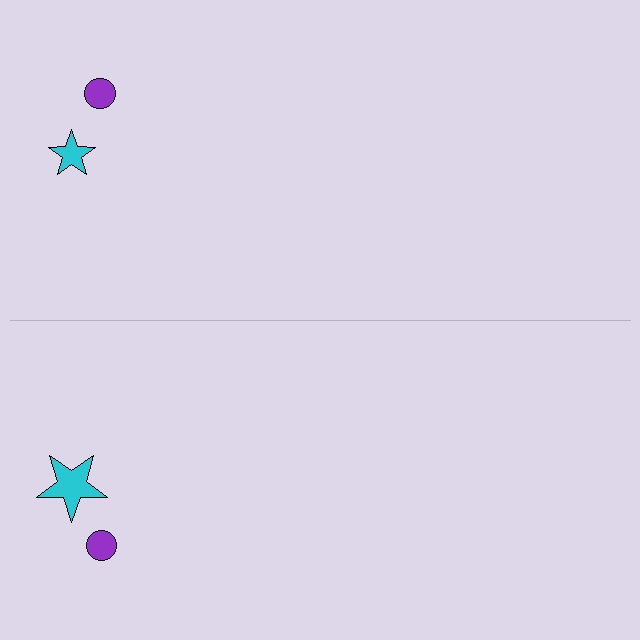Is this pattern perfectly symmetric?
No, the pattern is not perfectly symmetric. The cyan star on the bottom side has a different size than its mirror counterpart.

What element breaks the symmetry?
The cyan star on the bottom side has a different size than its mirror counterpart.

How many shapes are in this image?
There are 4 shapes in this image.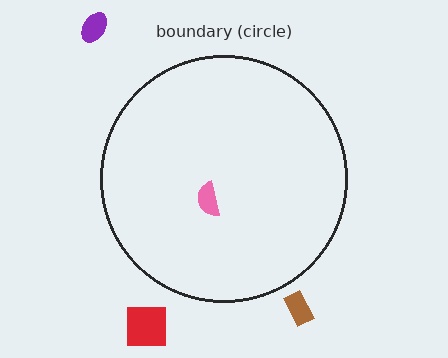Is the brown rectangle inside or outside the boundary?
Outside.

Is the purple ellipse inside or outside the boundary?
Outside.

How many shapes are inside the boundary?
1 inside, 3 outside.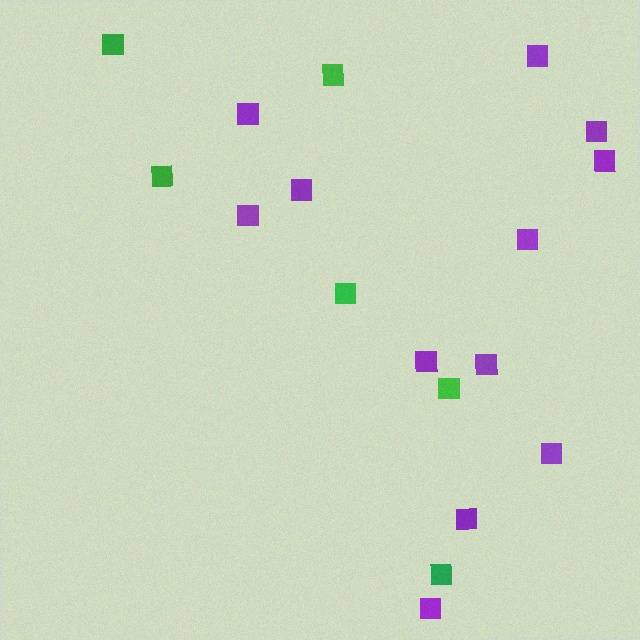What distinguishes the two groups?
There are 2 groups: one group of green squares (6) and one group of purple squares (12).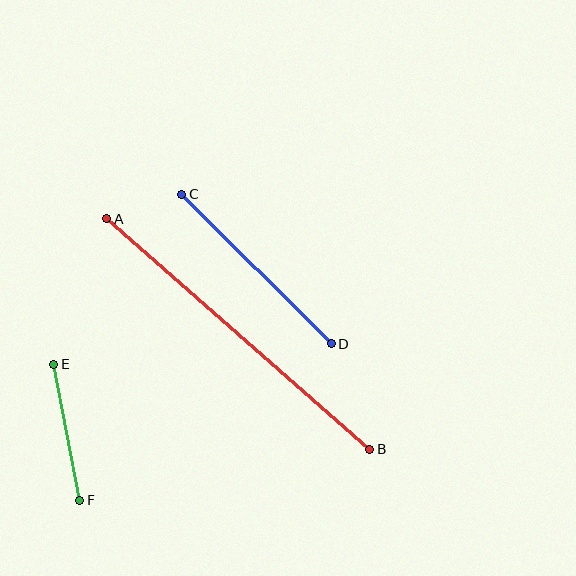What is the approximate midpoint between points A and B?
The midpoint is at approximately (238, 334) pixels.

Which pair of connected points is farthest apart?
Points A and B are farthest apart.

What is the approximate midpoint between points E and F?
The midpoint is at approximately (67, 432) pixels.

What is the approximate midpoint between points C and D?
The midpoint is at approximately (257, 269) pixels.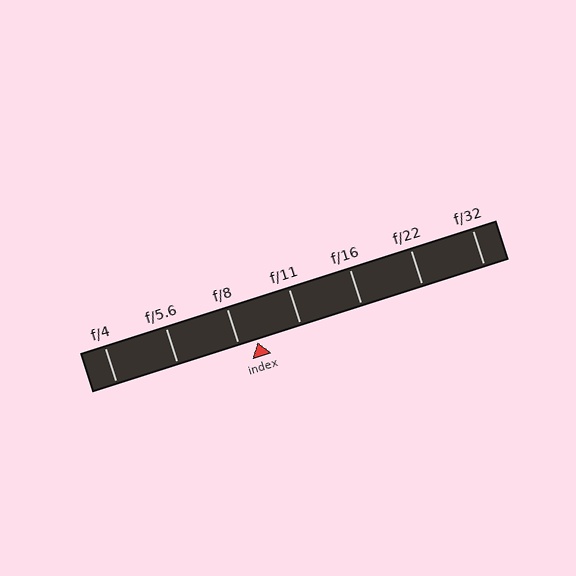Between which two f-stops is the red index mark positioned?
The index mark is between f/8 and f/11.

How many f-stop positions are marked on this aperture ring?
There are 7 f-stop positions marked.